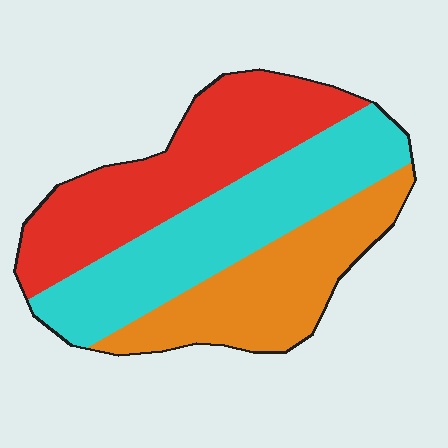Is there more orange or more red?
Red.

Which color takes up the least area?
Orange, at roughly 30%.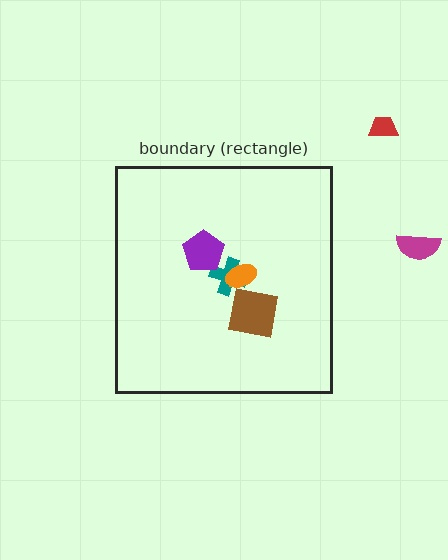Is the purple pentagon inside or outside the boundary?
Inside.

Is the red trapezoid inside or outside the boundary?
Outside.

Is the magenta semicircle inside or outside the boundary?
Outside.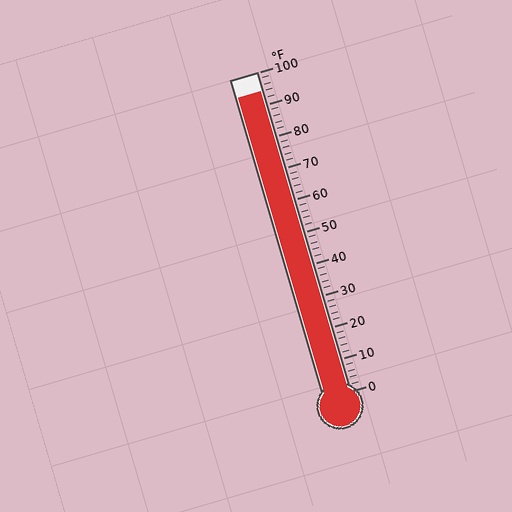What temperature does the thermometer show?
The thermometer shows approximately 94°F.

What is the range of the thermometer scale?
The thermometer scale ranges from 0°F to 100°F.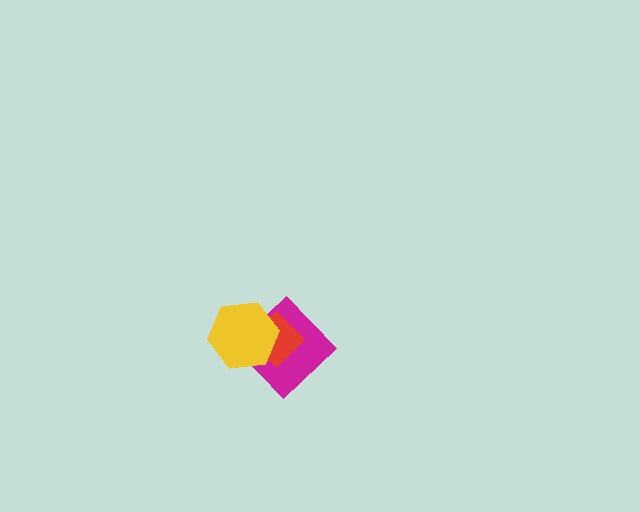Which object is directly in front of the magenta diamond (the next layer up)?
The red diamond is directly in front of the magenta diamond.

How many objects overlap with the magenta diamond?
2 objects overlap with the magenta diamond.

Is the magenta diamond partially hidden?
Yes, it is partially covered by another shape.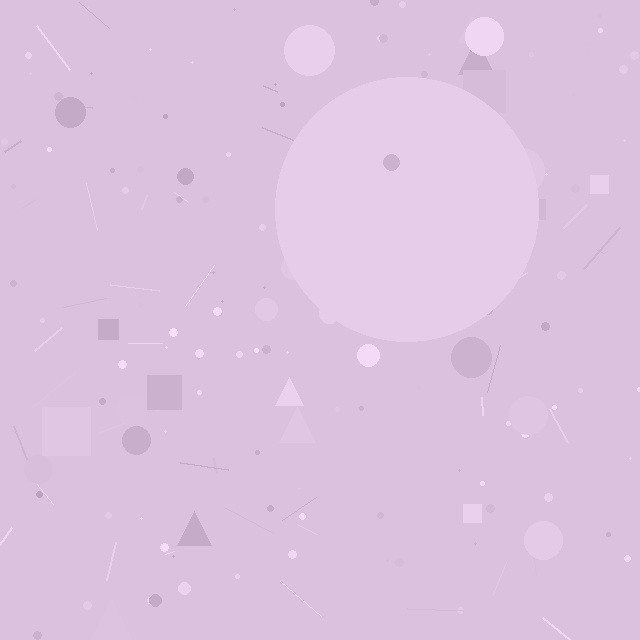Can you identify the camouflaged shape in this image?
The camouflaged shape is a circle.